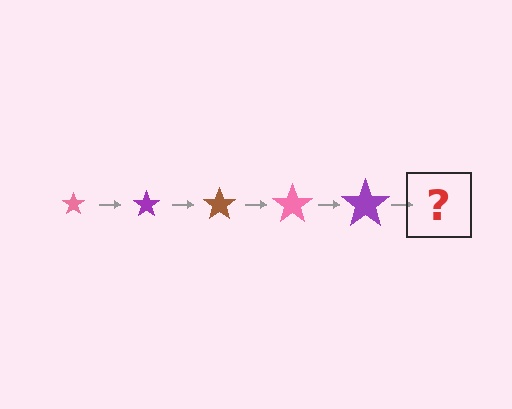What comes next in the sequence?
The next element should be a brown star, larger than the previous one.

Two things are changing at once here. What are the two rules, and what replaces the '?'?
The two rules are that the star grows larger each step and the color cycles through pink, purple, and brown. The '?' should be a brown star, larger than the previous one.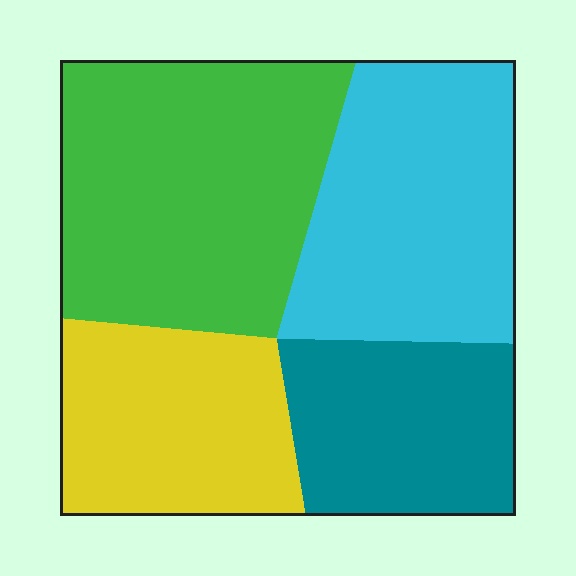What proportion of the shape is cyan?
Cyan takes up between a quarter and a half of the shape.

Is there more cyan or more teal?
Cyan.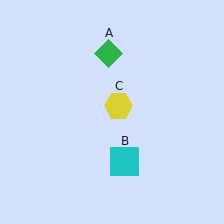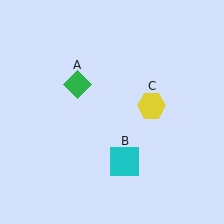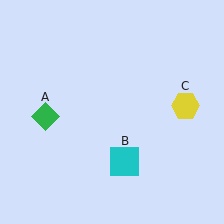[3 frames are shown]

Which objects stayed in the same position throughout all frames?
Cyan square (object B) remained stationary.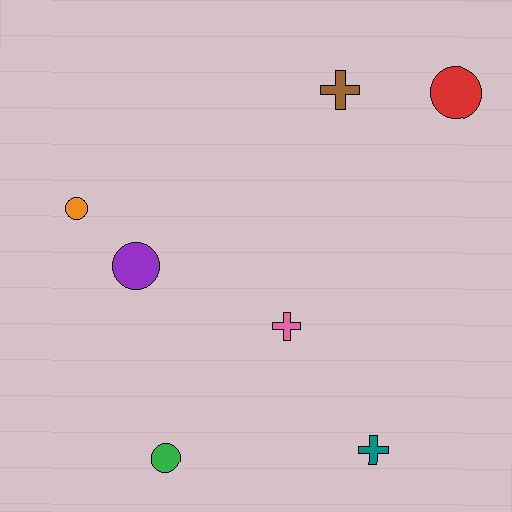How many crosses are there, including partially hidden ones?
There are 3 crosses.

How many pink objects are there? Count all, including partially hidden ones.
There is 1 pink object.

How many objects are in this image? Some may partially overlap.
There are 7 objects.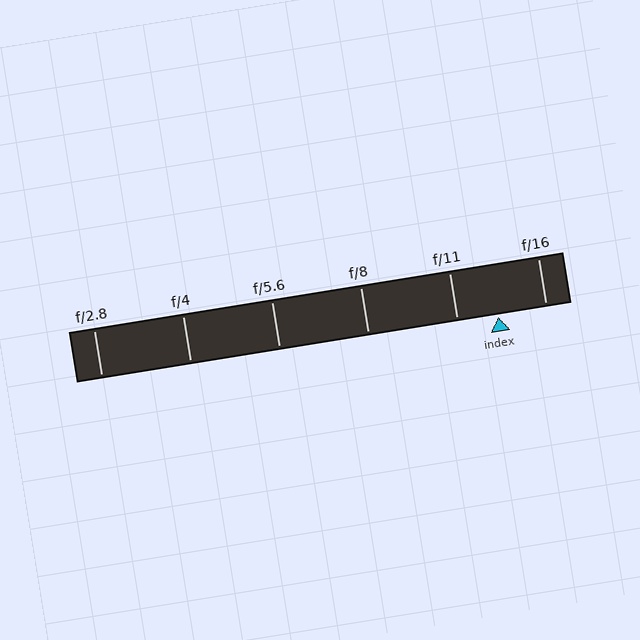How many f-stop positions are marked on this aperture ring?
There are 6 f-stop positions marked.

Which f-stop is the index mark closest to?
The index mark is closest to f/11.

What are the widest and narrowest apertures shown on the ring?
The widest aperture shown is f/2.8 and the narrowest is f/16.